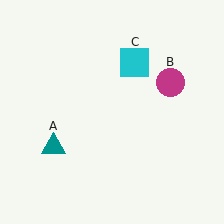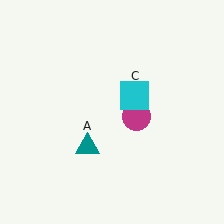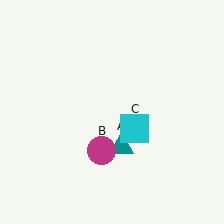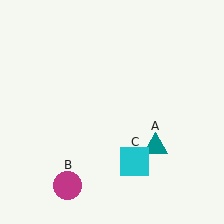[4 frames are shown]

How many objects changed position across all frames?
3 objects changed position: teal triangle (object A), magenta circle (object B), cyan square (object C).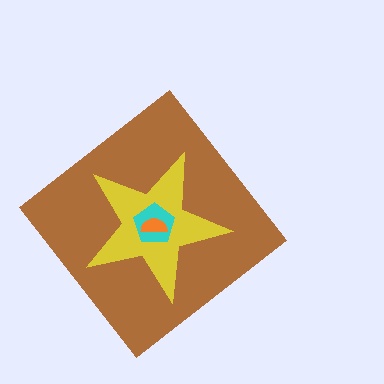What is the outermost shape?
The brown diamond.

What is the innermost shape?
The orange semicircle.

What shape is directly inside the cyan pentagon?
The orange semicircle.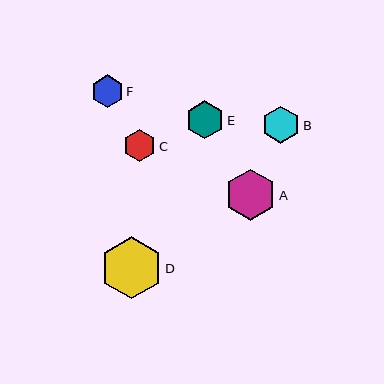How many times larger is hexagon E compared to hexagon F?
Hexagon E is approximately 1.2 times the size of hexagon F.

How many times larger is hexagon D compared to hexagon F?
Hexagon D is approximately 1.9 times the size of hexagon F.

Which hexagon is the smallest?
Hexagon F is the smallest with a size of approximately 32 pixels.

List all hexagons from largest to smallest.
From largest to smallest: D, A, E, B, C, F.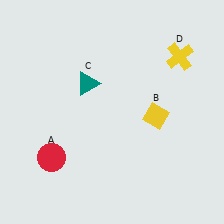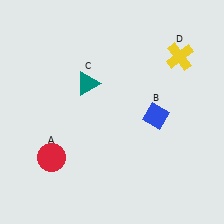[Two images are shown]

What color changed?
The diamond (B) changed from yellow in Image 1 to blue in Image 2.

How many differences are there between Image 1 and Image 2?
There is 1 difference between the two images.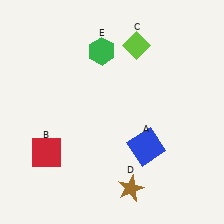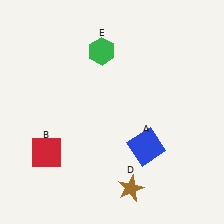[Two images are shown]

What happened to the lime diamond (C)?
The lime diamond (C) was removed in Image 2. It was in the top-right area of Image 1.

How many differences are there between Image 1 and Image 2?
There is 1 difference between the two images.